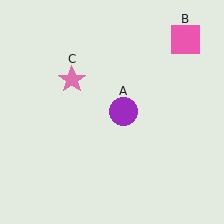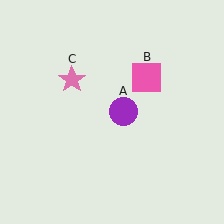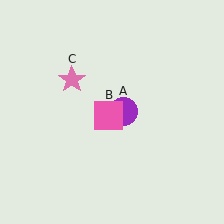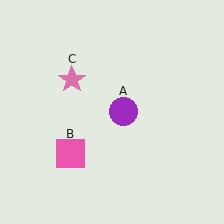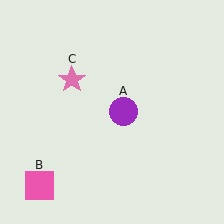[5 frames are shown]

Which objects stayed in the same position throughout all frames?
Purple circle (object A) and pink star (object C) remained stationary.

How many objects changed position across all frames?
1 object changed position: pink square (object B).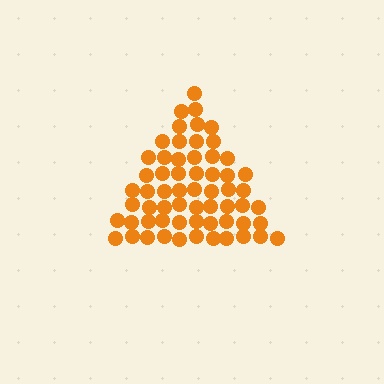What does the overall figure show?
The overall figure shows a triangle.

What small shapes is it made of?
It is made of small circles.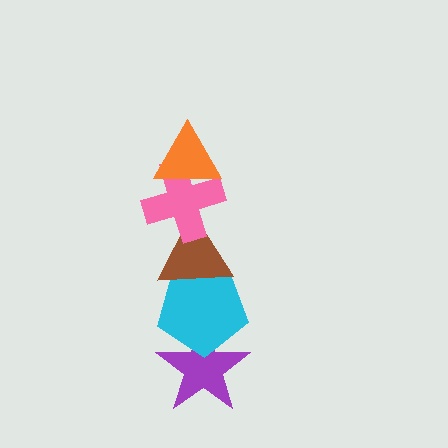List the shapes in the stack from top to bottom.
From top to bottom: the orange triangle, the pink cross, the brown triangle, the cyan pentagon, the purple star.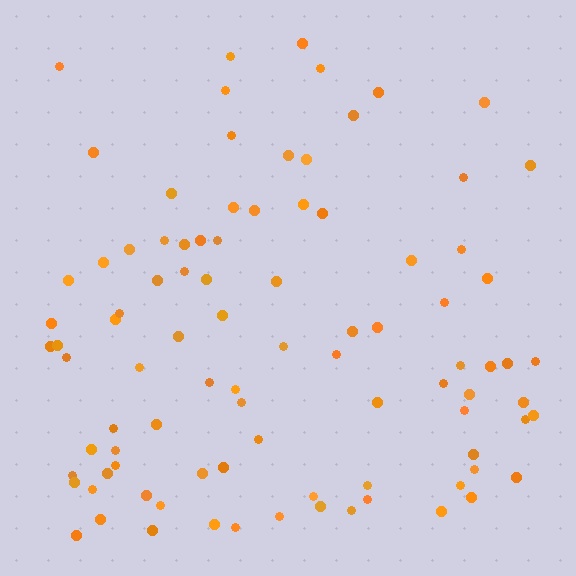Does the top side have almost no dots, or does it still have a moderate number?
Still a moderate number, just noticeably fewer than the bottom.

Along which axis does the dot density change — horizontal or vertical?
Vertical.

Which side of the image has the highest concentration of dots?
The bottom.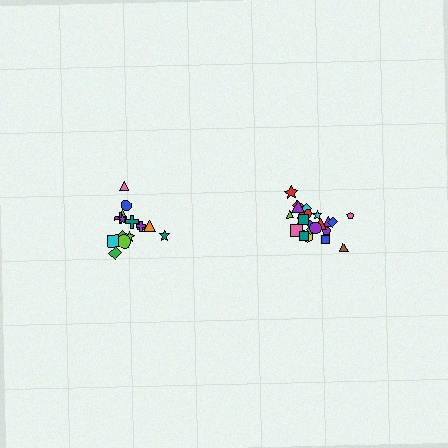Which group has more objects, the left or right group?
The right group.